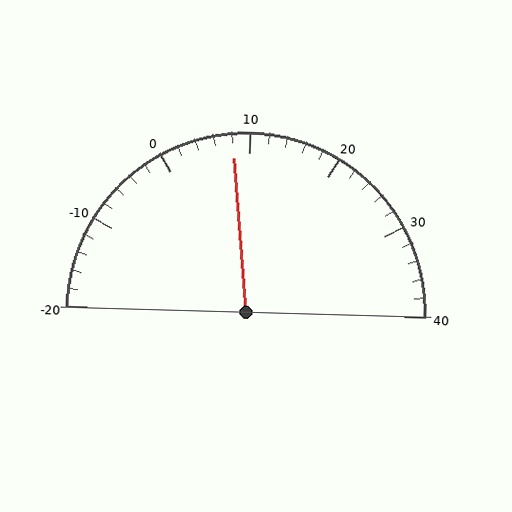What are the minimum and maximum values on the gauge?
The gauge ranges from -20 to 40.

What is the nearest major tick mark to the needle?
The nearest major tick mark is 10.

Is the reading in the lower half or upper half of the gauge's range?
The reading is in the lower half of the range (-20 to 40).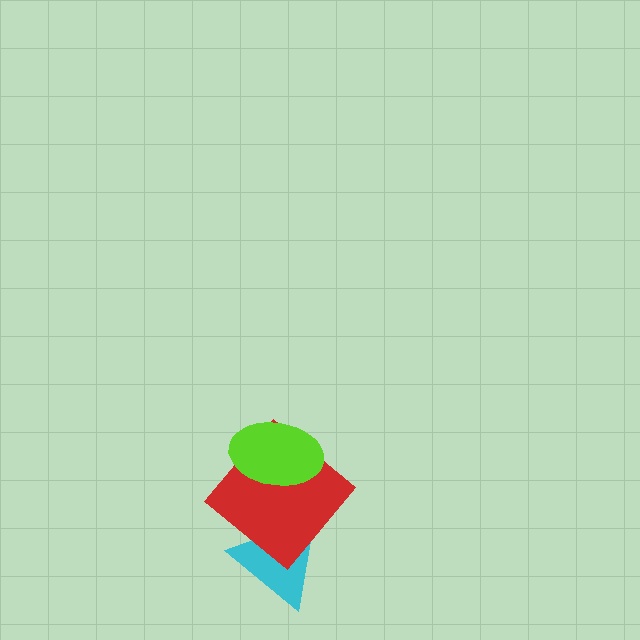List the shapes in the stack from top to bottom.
From top to bottom: the lime ellipse, the red diamond, the cyan triangle.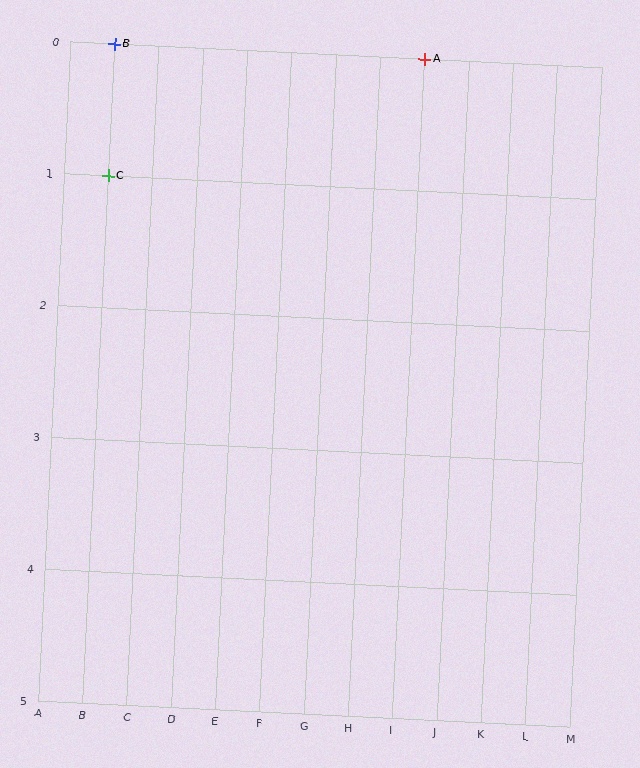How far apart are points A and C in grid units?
Points A and C are 7 columns and 1 row apart (about 7.1 grid units diagonally).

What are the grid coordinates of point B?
Point B is at grid coordinates (B, 0).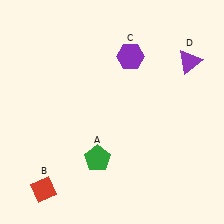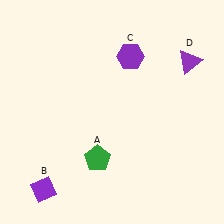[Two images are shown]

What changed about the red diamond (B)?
In Image 1, B is red. In Image 2, it changed to purple.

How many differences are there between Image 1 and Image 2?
There is 1 difference between the two images.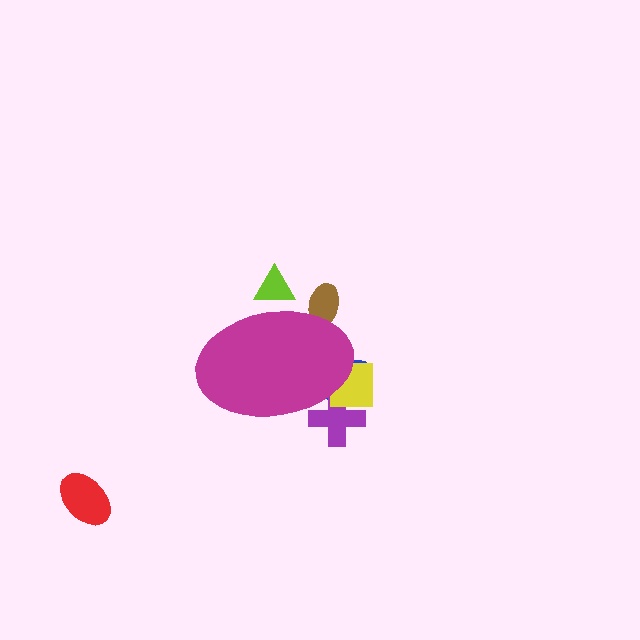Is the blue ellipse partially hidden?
Yes, the blue ellipse is partially hidden behind the magenta ellipse.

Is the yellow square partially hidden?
Yes, the yellow square is partially hidden behind the magenta ellipse.